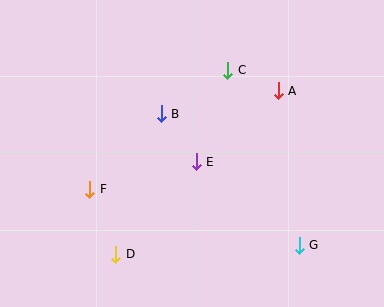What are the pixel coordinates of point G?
Point G is at (299, 245).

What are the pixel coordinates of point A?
Point A is at (278, 91).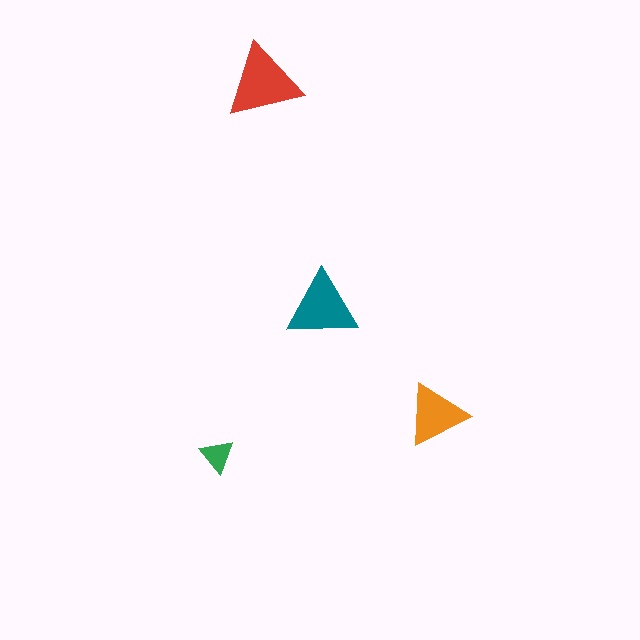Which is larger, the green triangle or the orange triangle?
The orange one.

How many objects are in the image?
There are 4 objects in the image.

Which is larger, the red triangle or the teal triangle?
The red one.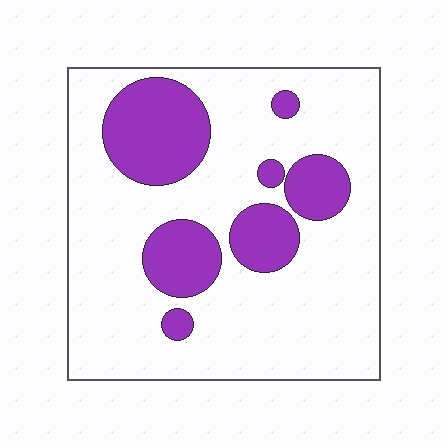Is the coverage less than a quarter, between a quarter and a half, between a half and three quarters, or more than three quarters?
Less than a quarter.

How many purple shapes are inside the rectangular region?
7.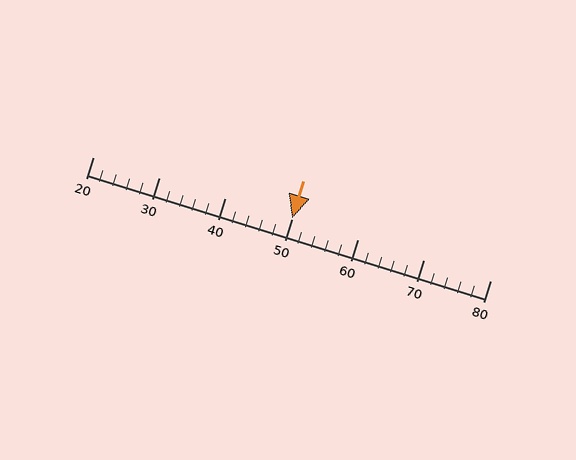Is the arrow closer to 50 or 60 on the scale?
The arrow is closer to 50.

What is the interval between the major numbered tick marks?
The major tick marks are spaced 10 units apart.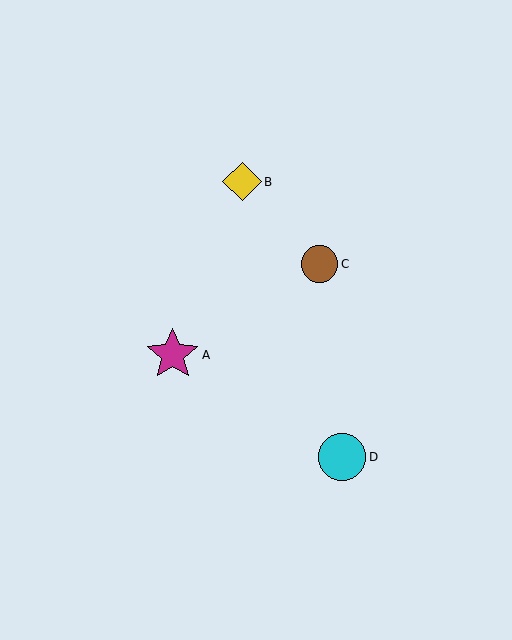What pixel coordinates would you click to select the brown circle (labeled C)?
Click at (319, 264) to select the brown circle C.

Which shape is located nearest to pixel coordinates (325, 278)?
The brown circle (labeled C) at (319, 264) is nearest to that location.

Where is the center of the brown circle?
The center of the brown circle is at (319, 264).